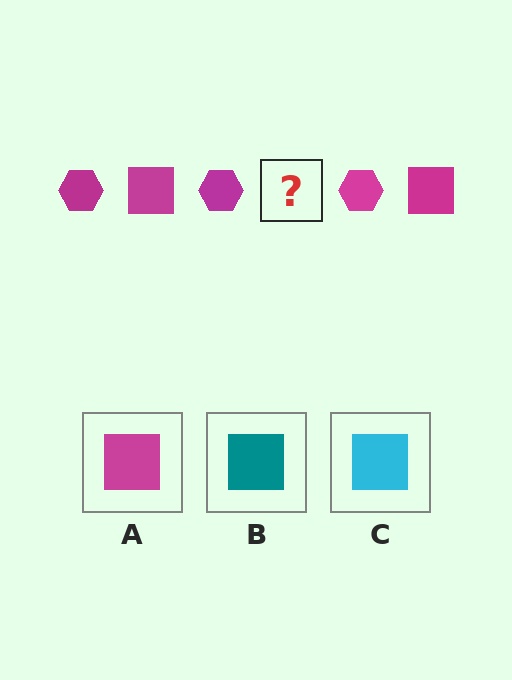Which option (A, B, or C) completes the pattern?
A.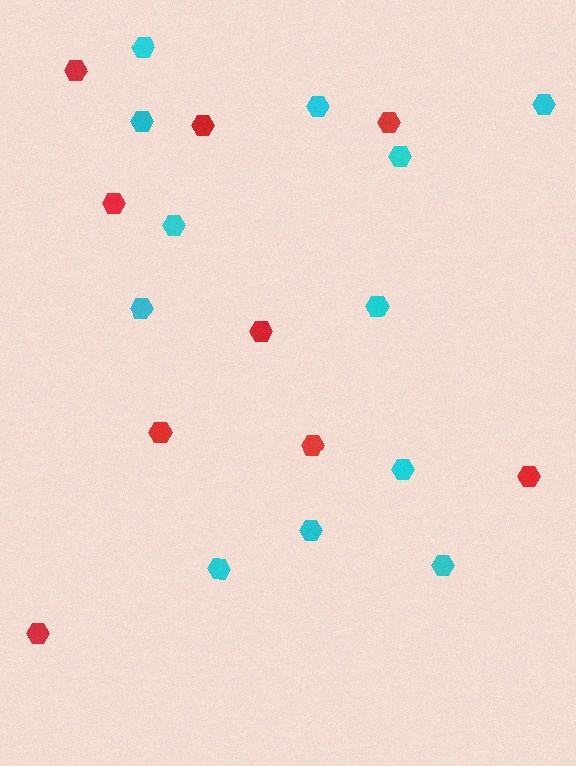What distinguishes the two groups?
There are 2 groups: one group of red hexagons (9) and one group of cyan hexagons (12).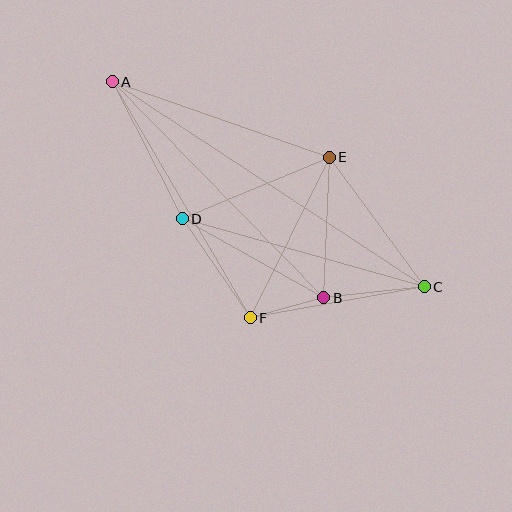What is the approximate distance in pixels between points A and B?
The distance between A and B is approximately 302 pixels.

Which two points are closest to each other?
Points B and F are closest to each other.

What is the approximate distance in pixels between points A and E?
The distance between A and E is approximately 230 pixels.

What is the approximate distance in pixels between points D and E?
The distance between D and E is approximately 159 pixels.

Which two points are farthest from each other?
Points A and C are farthest from each other.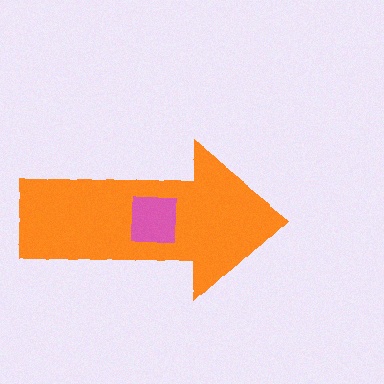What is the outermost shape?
The orange arrow.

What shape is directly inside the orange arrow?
The pink square.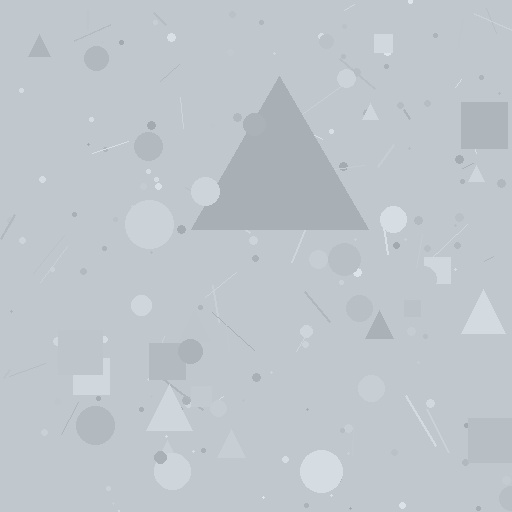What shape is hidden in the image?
A triangle is hidden in the image.